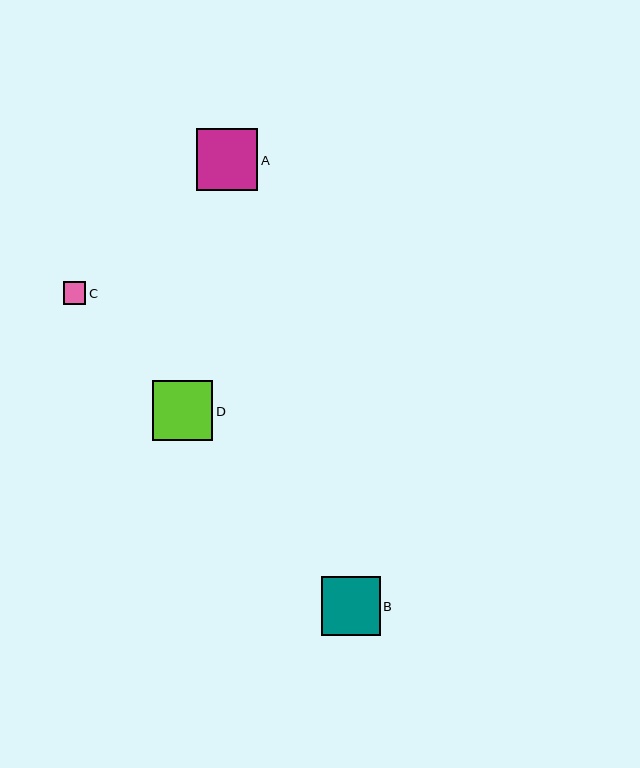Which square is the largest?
Square A is the largest with a size of approximately 62 pixels.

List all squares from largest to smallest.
From largest to smallest: A, D, B, C.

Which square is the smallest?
Square C is the smallest with a size of approximately 22 pixels.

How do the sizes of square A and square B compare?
Square A and square B are approximately the same size.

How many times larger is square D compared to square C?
Square D is approximately 2.7 times the size of square C.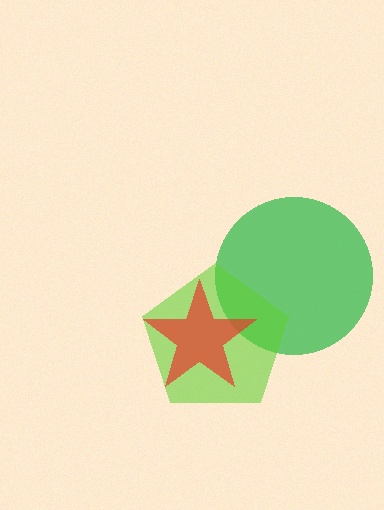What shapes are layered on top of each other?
The layered shapes are: a green circle, a lime pentagon, a red star.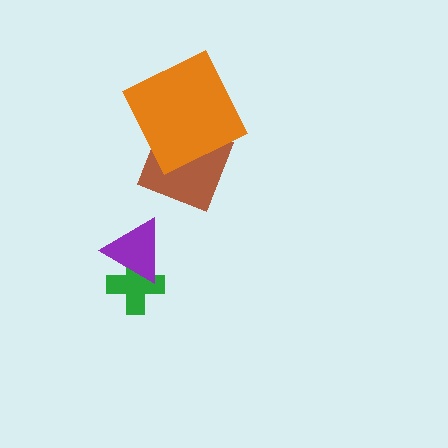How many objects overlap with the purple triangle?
1 object overlaps with the purple triangle.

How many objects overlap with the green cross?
1 object overlaps with the green cross.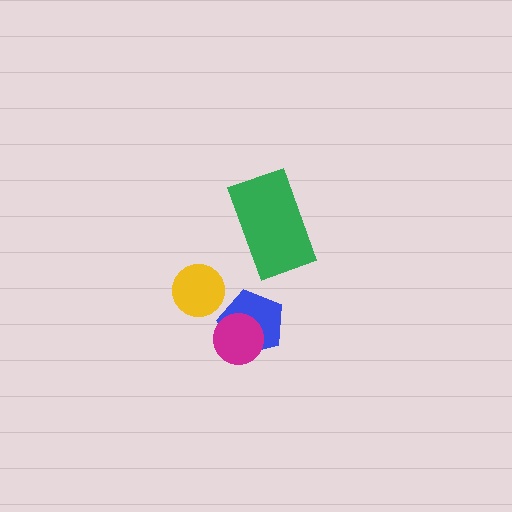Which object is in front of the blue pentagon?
The magenta circle is in front of the blue pentagon.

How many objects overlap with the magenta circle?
1 object overlaps with the magenta circle.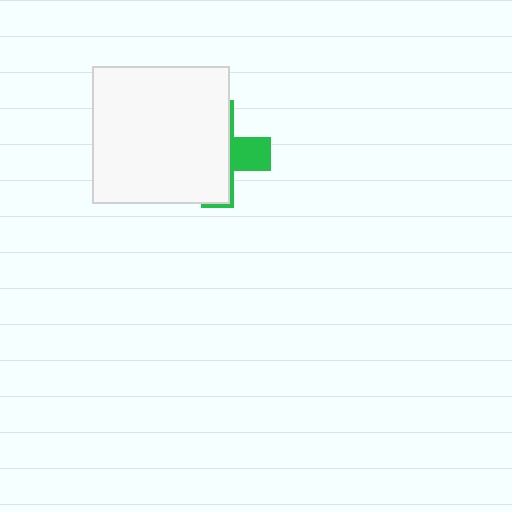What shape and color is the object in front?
The object in front is a white square.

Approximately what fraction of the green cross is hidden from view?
Roughly 70% of the green cross is hidden behind the white square.